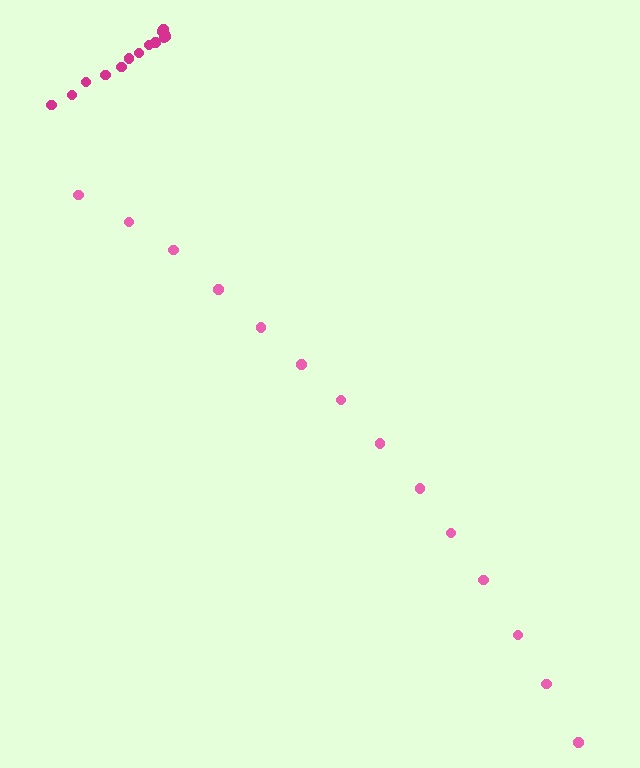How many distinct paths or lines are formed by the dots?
There are 2 distinct paths.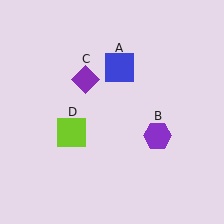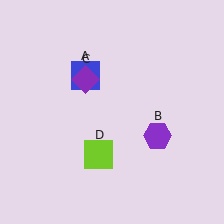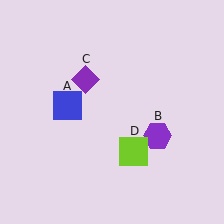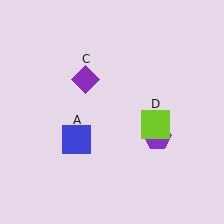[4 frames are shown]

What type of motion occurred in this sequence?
The blue square (object A), lime square (object D) rotated counterclockwise around the center of the scene.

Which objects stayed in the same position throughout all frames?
Purple hexagon (object B) and purple diamond (object C) remained stationary.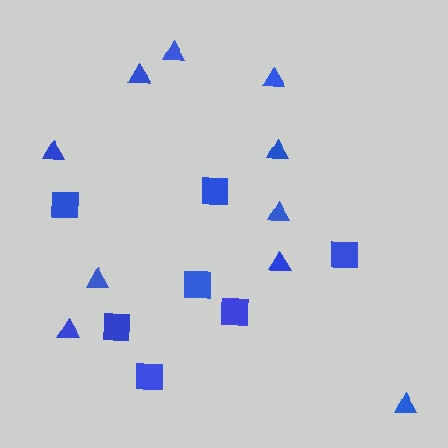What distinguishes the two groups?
There are 2 groups: one group of squares (7) and one group of triangles (10).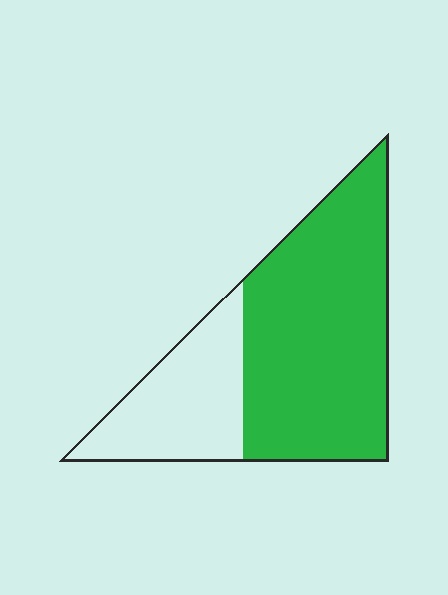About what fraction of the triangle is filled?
About two thirds (2/3).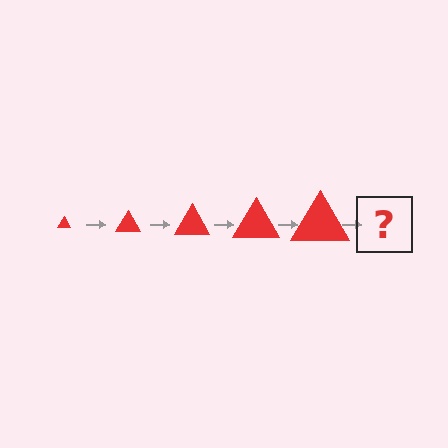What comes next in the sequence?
The next element should be a red triangle, larger than the previous one.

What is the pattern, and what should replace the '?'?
The pattern is that the triangle gets progressively larger each step. The '?' should be a red triangle, larger than the previous one.